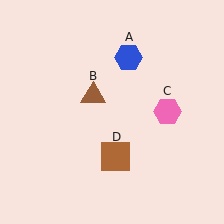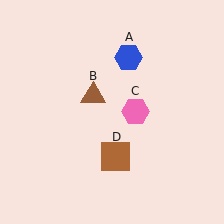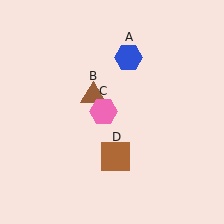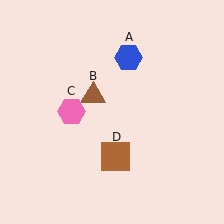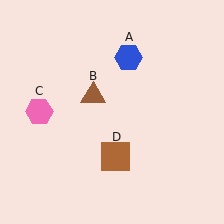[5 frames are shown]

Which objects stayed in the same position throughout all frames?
Blue hexagon (object A) and brown triangle (object B) and brown square (object D) remained stationary.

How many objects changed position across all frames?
1 object changed position: pink hexagon (object C).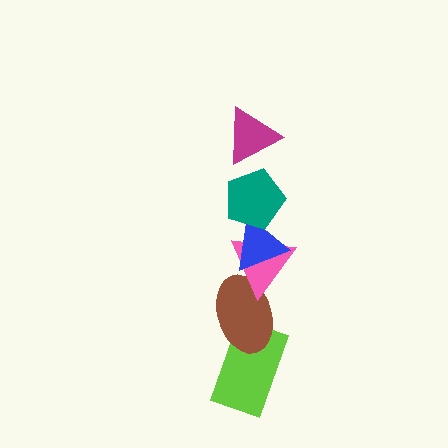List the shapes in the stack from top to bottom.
From top to bottom: the magenta triangle, the teal pentagon, the blue triangle, the pink triangle, the brown ellipse, the lime rectangle.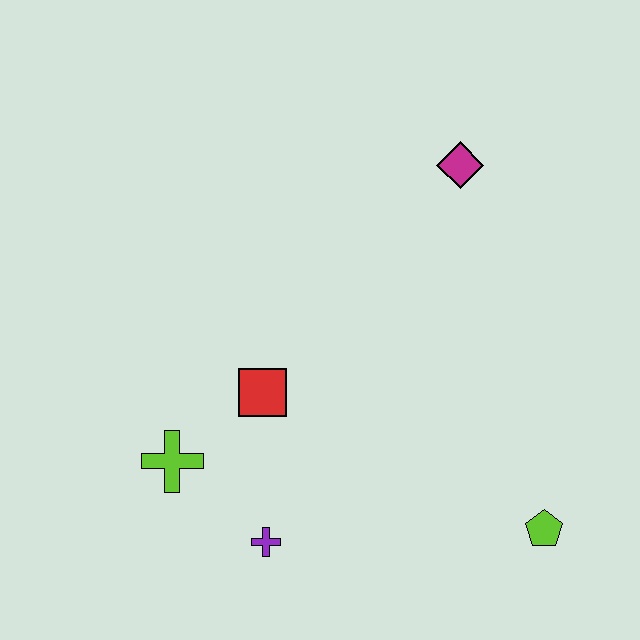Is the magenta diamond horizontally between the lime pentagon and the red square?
Yes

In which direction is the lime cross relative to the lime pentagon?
The lime cross is to the left of the lime pentagon.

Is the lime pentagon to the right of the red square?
Yes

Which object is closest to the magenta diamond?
The red square is closest to the magenta diamond.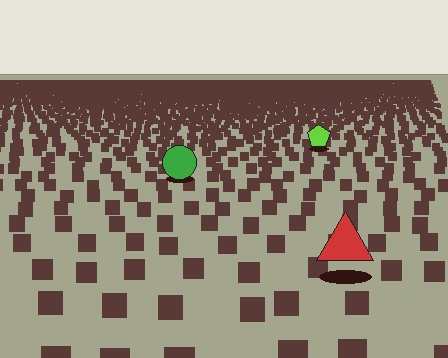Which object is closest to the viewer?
The red triangle is closest. The texture marks near it are larger and more spread out.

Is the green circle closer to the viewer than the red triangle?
No. The red triangle is closer — you can tell from the texture gradient: the ground texture is coarser near it.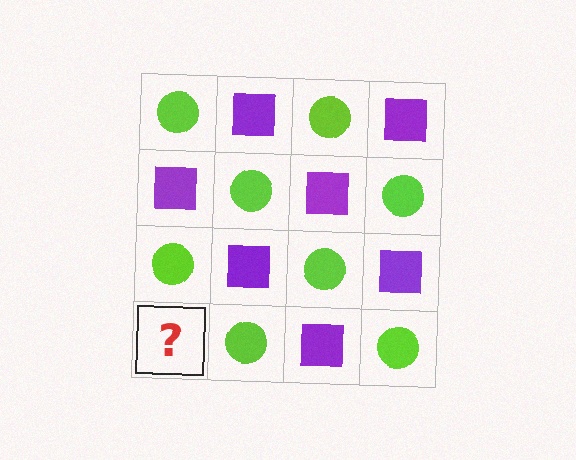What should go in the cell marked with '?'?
The missing cell should contain a purple square.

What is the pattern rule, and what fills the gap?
The rule is that it alternates lime circle and purple square in a checkerboard pattern. The gap should be filled with a purple square.